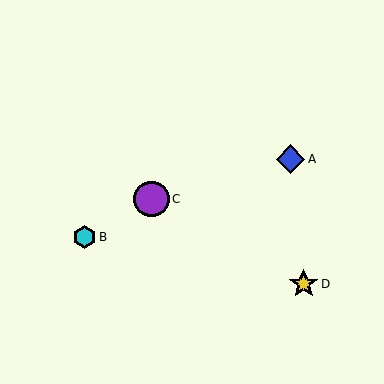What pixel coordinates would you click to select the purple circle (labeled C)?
Click at (152, 199) to select the purple circle C.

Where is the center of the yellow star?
The center of the yellow star is at (304, 284).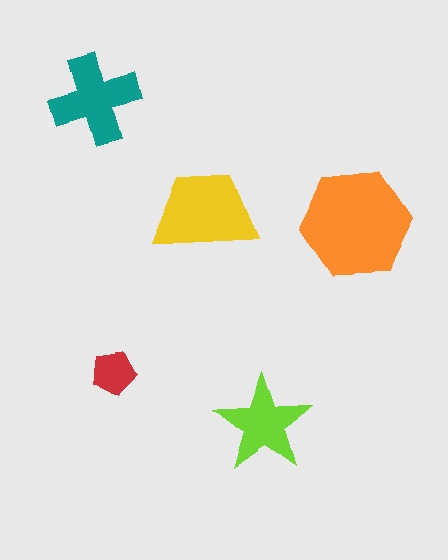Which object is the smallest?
The red pentagon.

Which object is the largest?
The orange hexagon.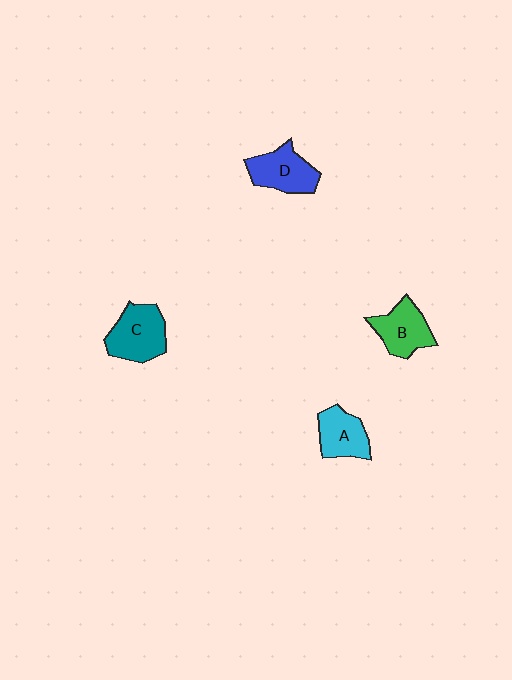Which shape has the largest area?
Shape C (teal).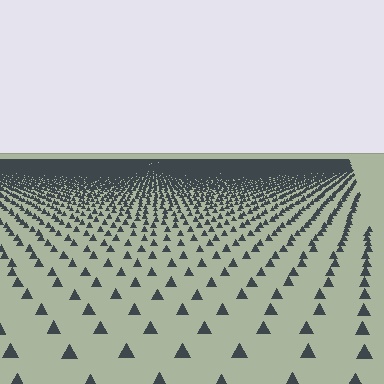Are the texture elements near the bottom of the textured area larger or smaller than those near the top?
Larger. Near the bottom, elements are closer to the viewer and appear at a bigger on-screen size.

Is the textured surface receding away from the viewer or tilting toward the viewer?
The surface is receding away from the viewer. Texture elements get smaller and denser toward the top.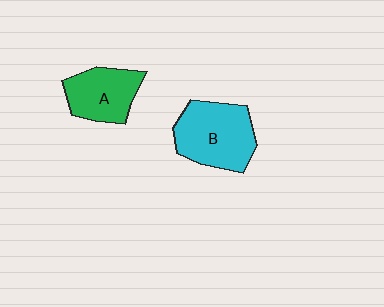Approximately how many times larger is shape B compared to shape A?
Approximately 1.3 times.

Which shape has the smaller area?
Shape A (green).